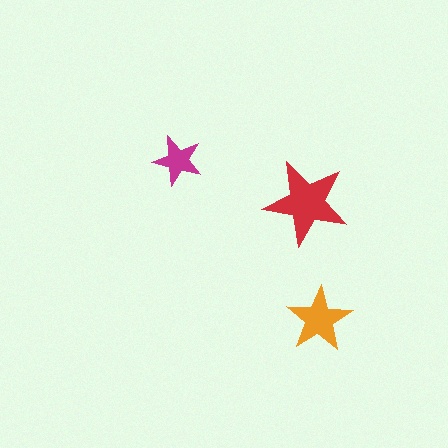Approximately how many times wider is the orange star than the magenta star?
About 1.5 times wider.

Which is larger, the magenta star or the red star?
The red one.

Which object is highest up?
The magenta star is topmost.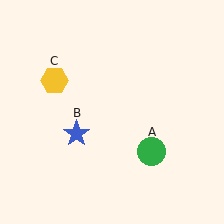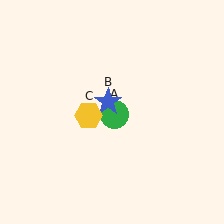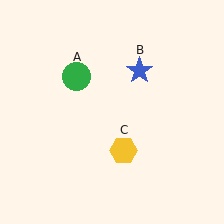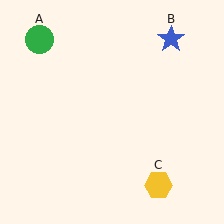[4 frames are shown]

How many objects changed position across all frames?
3 objects changed position: green circle (object A), blue star (object B), yellow hexagon (object C).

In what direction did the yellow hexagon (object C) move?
The yellow hexagon (object C) moved down and to the right.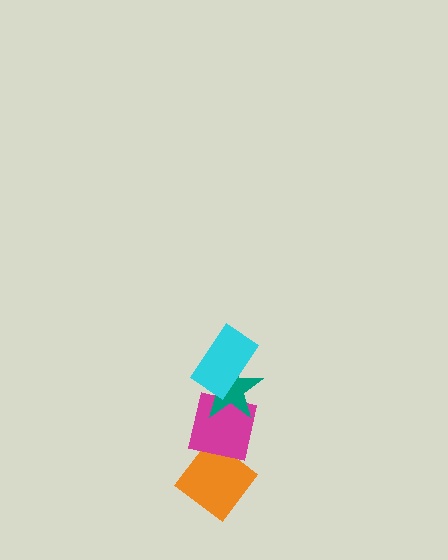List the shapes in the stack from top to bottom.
From top to bottom: the cyan rectangle, the teal star, the magenta square, the orange diamond.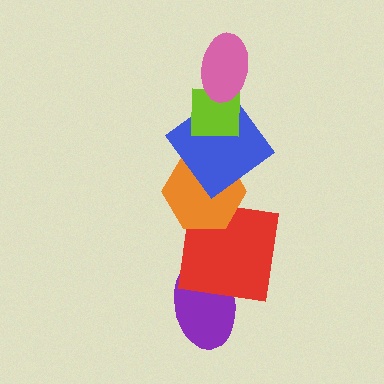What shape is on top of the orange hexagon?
The blue diamond is on top of the orange hexagon.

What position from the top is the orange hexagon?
The orange hexagon is 4th from the top.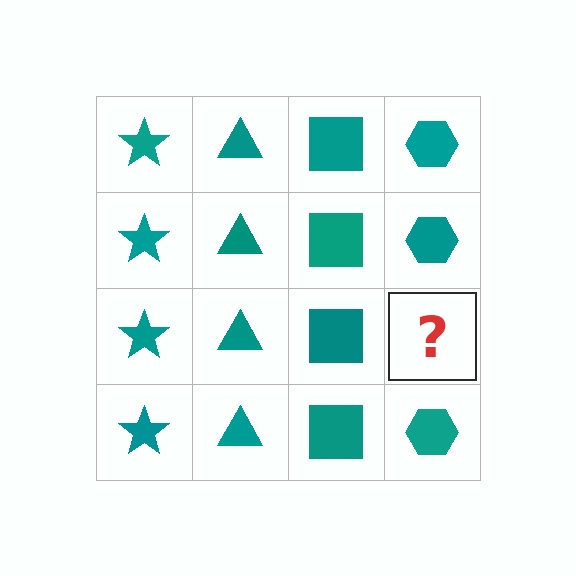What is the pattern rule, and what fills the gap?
The rule is that each column has a consistent shape. The gap should be filled with a teal hexagon.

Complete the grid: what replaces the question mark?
The question mark should be replaced with a teal hexagon.